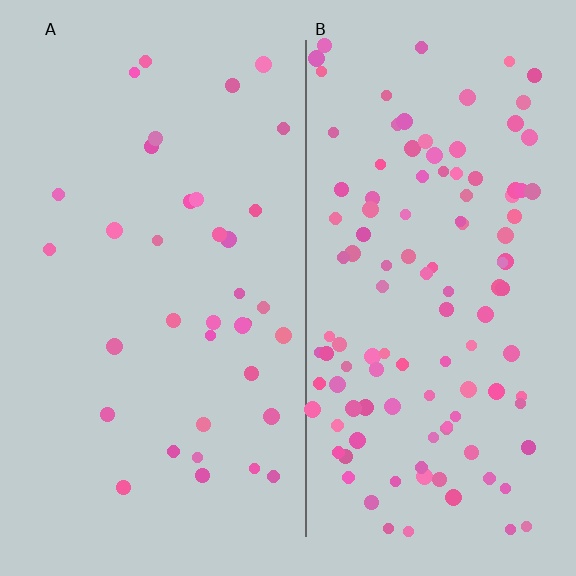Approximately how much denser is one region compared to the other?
Approximately 3.2× — region B over region A.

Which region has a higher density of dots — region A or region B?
B (the right).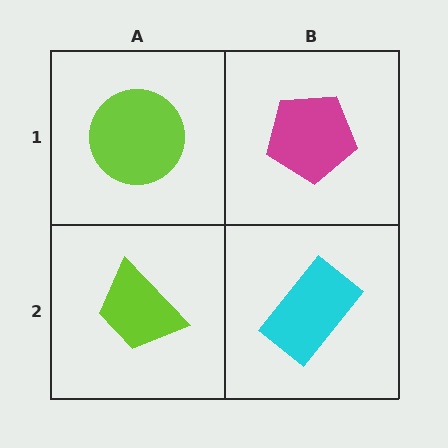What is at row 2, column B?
A cyan rectangle.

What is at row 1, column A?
A lime circle.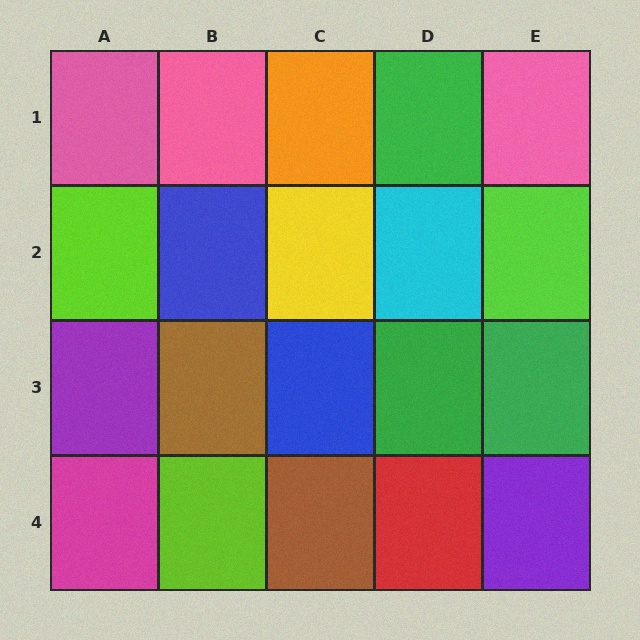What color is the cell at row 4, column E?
Purple.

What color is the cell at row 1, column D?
Green.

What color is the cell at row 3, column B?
Brown.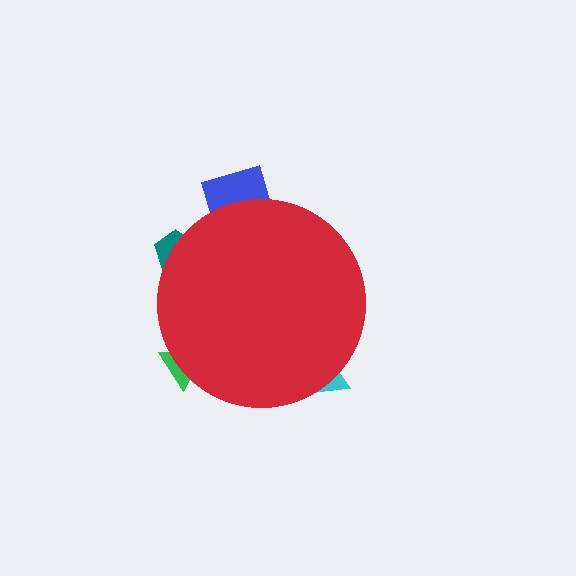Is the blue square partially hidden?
Yes, the blue square is partially hidden behind the red circle.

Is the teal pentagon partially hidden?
Yes, the teal pentagon is partially hidden behind the red circle.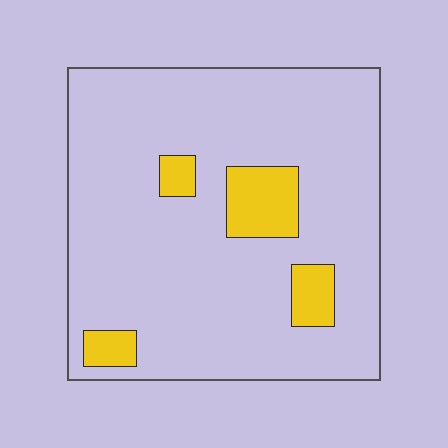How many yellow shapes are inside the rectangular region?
4.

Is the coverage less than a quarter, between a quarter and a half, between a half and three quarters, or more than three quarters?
Less than a quarter.